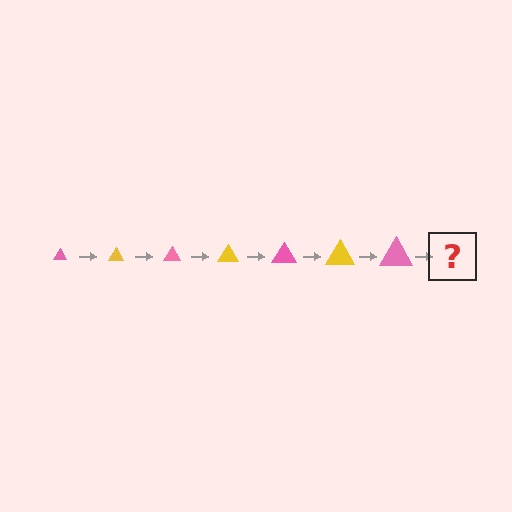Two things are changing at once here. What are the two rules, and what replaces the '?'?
The two rules are that the triangle grows larger each step and the color cycles through pink and yellow. The '?' should be a yellow triangle, larger than the previous one.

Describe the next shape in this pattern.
It should be a yellow triangle, larger than the previous one.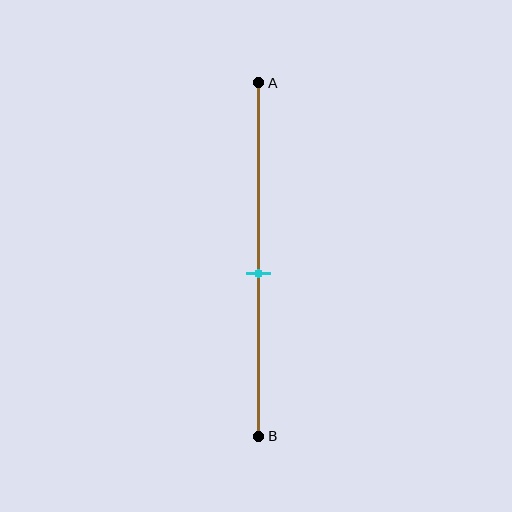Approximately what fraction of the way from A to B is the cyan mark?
The cyan mark is approximately 55% of the way from A to B.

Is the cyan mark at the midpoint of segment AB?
No, the mark is at about 55% from A, not at the 50% midpoint.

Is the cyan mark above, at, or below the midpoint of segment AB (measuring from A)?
The cyan mark is below the midpoint of segment AB.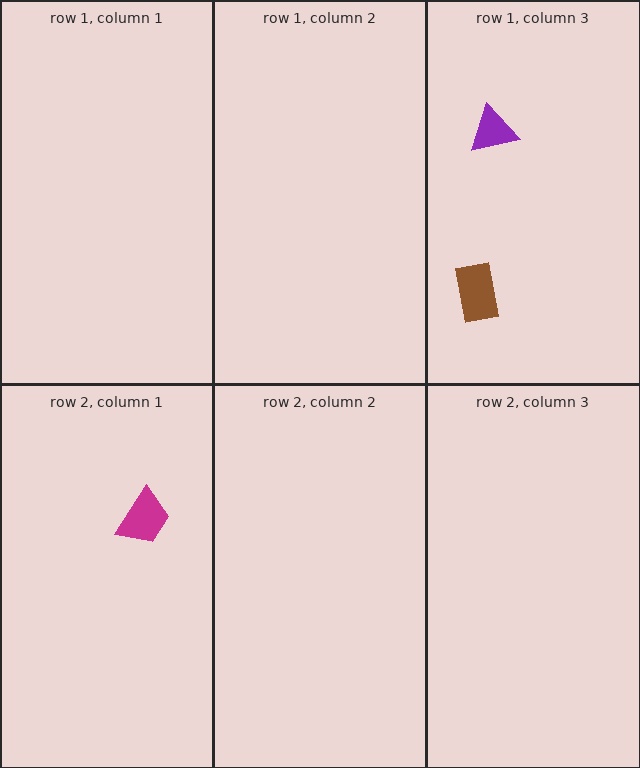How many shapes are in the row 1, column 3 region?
2.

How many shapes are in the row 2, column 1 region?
1.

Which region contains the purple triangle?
The row 1, column 3 region.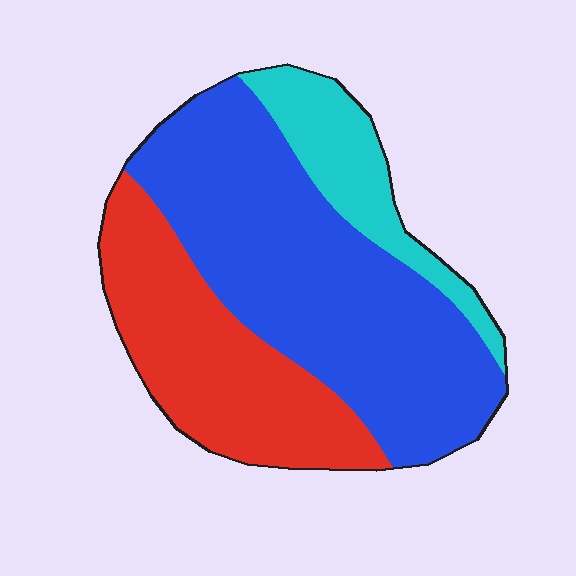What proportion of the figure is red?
Red covers roughly 30% of the figure.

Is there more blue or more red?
Blue.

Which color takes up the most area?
Blue, at roughly 55%.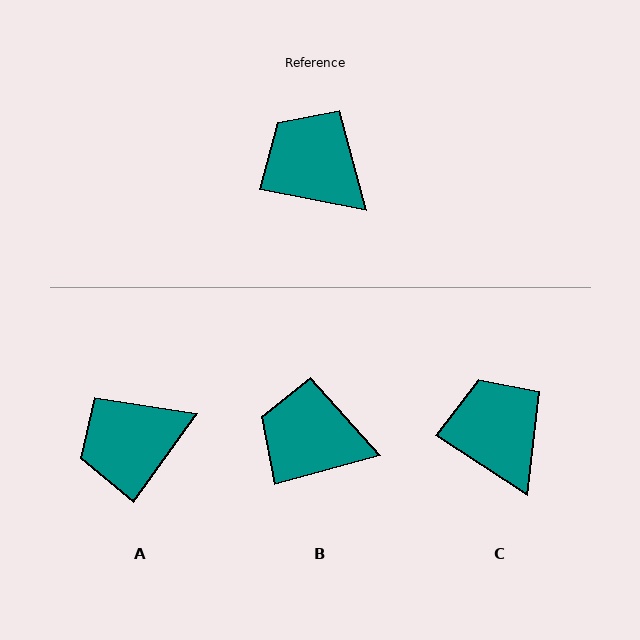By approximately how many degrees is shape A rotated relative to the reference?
Approximately 66 degrees counter-clockwise.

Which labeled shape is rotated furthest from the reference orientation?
A, about 66 degrees away.